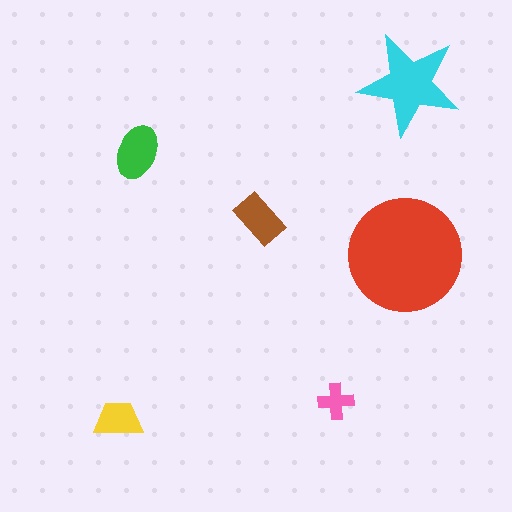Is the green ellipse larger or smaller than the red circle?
Smaller.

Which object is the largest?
The red circle.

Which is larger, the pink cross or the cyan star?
The cyan star.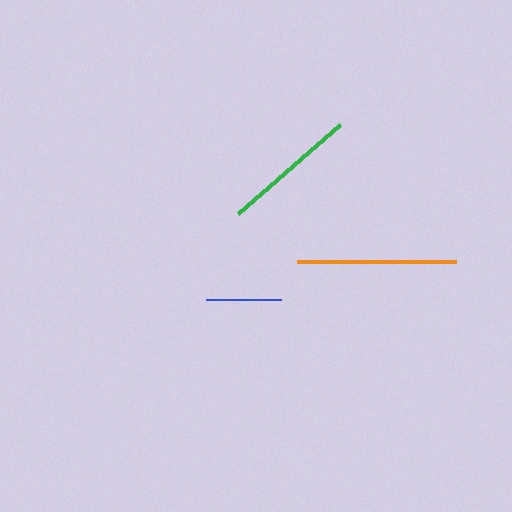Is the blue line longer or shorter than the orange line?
The orange line is longer than the blue line.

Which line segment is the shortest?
The blue line is the shortest at approximately 75 pixels.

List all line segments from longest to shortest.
From longest to shortest: orange, green, blue.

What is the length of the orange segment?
The orange segment is approximately 159 pixels long.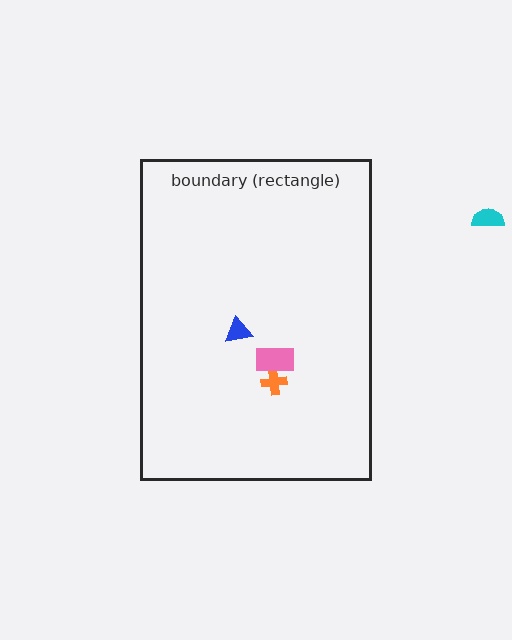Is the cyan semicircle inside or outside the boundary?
Outside.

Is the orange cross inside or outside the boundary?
Inside.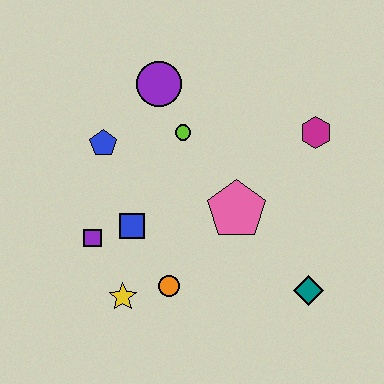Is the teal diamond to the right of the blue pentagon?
Yes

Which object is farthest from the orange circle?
The magenta hexagon is farthest from the orange circle.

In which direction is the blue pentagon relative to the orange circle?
The blue pentagon is above the orange circle.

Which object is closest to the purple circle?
The lime circle is closest to the purple circle.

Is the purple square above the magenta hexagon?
No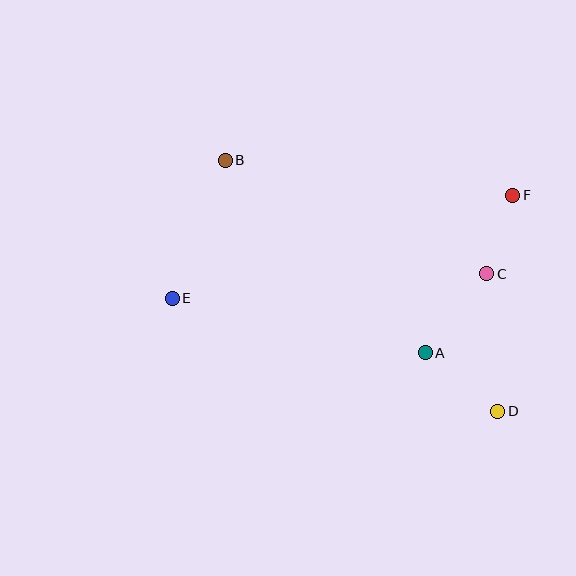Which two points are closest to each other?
Points C and F are closest to each other.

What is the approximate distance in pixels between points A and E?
The distance between A and E is approximately 259 pixels.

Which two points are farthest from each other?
Points B and D are farthest from each other.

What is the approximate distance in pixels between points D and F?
The distance between D and F is approximately 217 pixels.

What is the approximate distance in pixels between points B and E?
The distance between B and E is approximately 148 pixels.